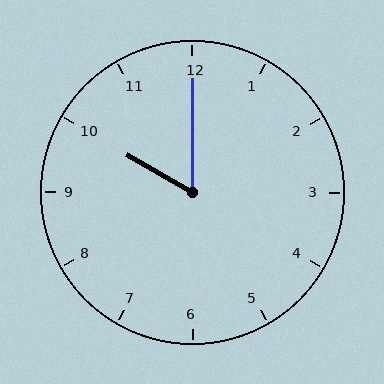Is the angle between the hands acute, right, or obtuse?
It is acute.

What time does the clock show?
10:00.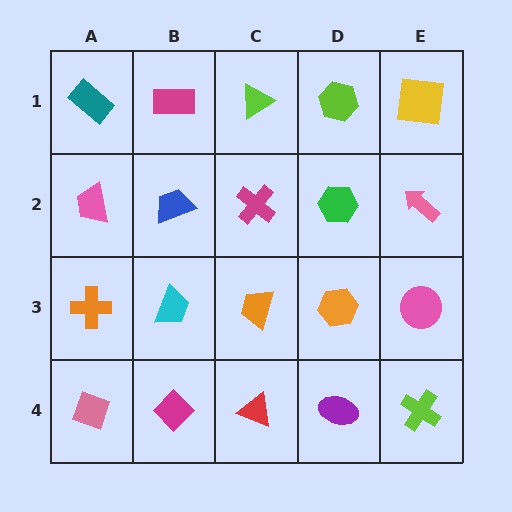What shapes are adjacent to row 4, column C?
An orange trapezoid (row 3, column C), a magenta diamond (row 4, column B), a purple ellipse (row 4, column D).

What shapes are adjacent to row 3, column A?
A pink trapezoid (row 2, column A), a pink diamond (row 4, column A), a cyan trapezoid (row 3, column B).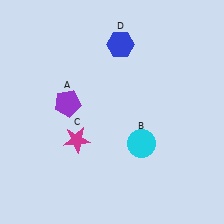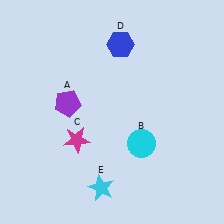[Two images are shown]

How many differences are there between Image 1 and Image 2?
There is 1 difference between the two images.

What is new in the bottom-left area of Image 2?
A cyan star (E) was added in the bottom-left area of Image 2.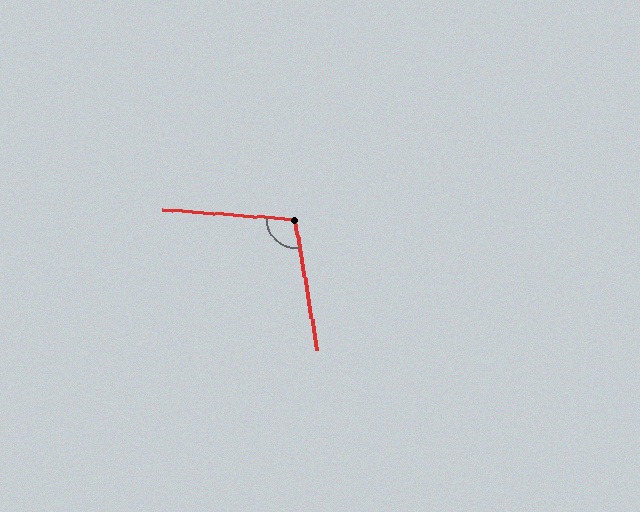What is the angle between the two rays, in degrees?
Approximately 104 degrees.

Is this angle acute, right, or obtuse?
It is obtuse.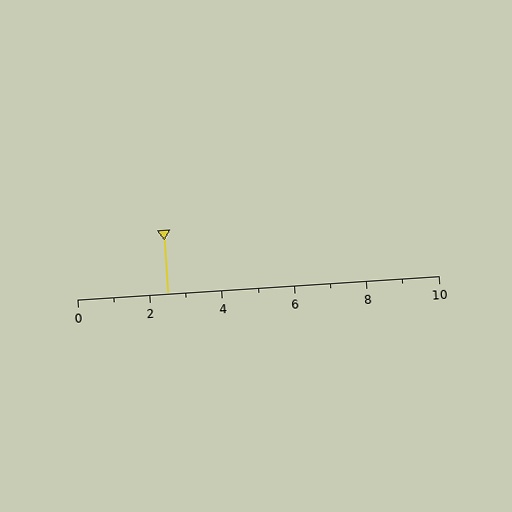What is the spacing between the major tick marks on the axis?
The major ticks are spaced 2 apart.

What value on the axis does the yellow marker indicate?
The marker indicates approximately 2.5.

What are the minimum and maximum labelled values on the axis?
The axis runs from 0 to 10.